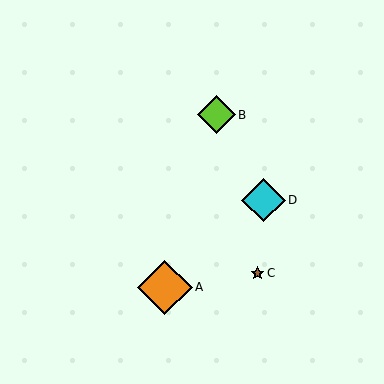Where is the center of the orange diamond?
The center of the orange diamond is at (165, 287).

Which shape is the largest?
The orange diamond (labeled A) is the largest.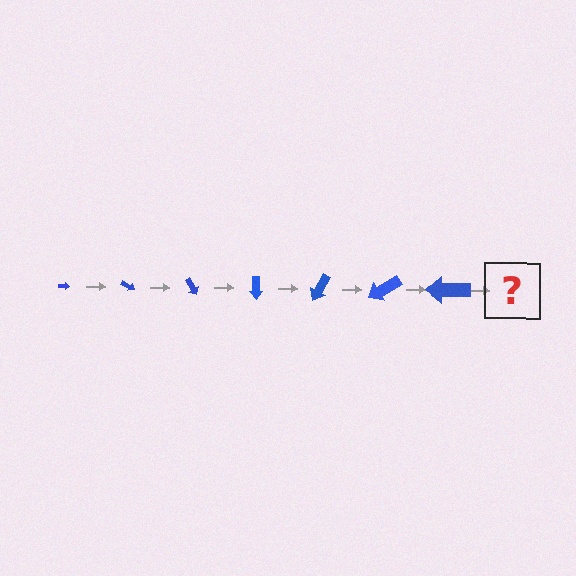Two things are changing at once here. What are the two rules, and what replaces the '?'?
The two rules are that the arrow grows larger each step and it rotates 30 degrees each step. The '?' should be an arrow, larger than the previous one and rotated 210 degrees from the start.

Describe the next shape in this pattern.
It should be an arrow, larger than the previous one and rotated 210 degrees from the start.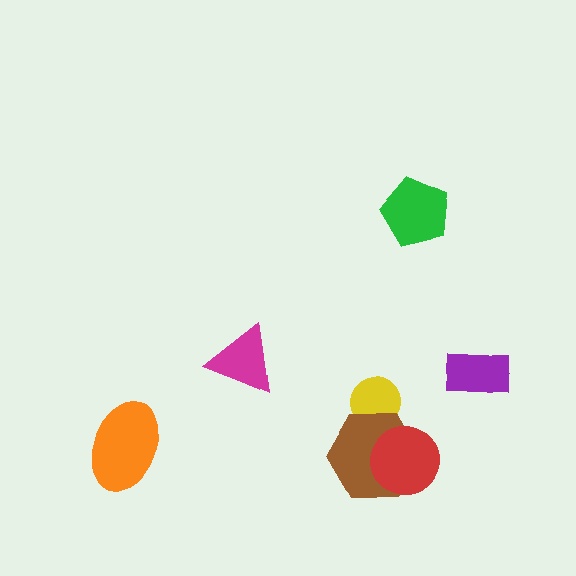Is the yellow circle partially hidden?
Yes, it is partially covered by another shape.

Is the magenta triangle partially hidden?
No, no other shape covers it.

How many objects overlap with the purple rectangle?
0 objects overlap with the purple rectangle.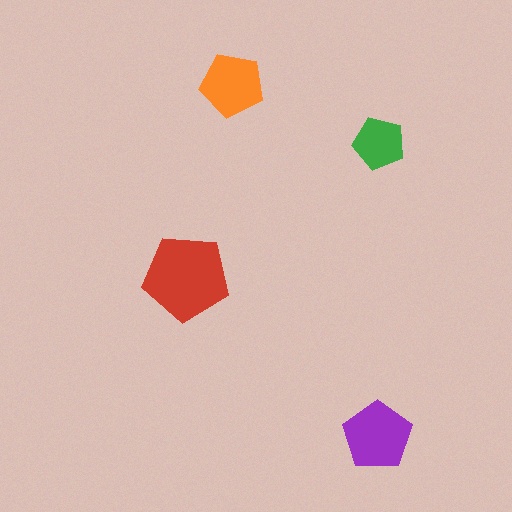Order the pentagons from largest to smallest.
the red one, the purple one, the orange one, the green one.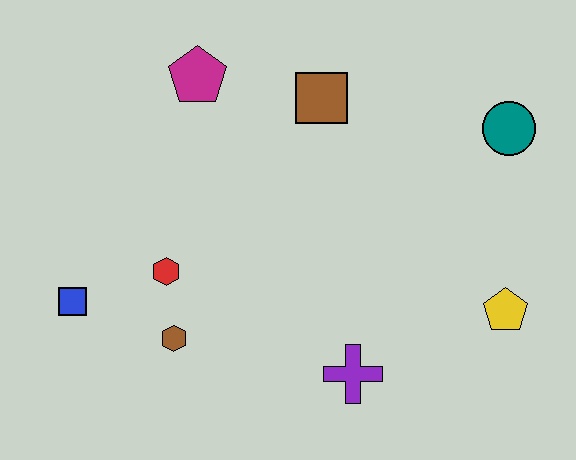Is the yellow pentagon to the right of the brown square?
Yes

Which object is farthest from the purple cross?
The magenta pentagon is farthest from the purple cross.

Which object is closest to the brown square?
The magenta pentagon is closest to the brown square.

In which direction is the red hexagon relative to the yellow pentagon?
The red hexagon is to the left of the yellow pentagon.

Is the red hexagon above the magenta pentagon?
No